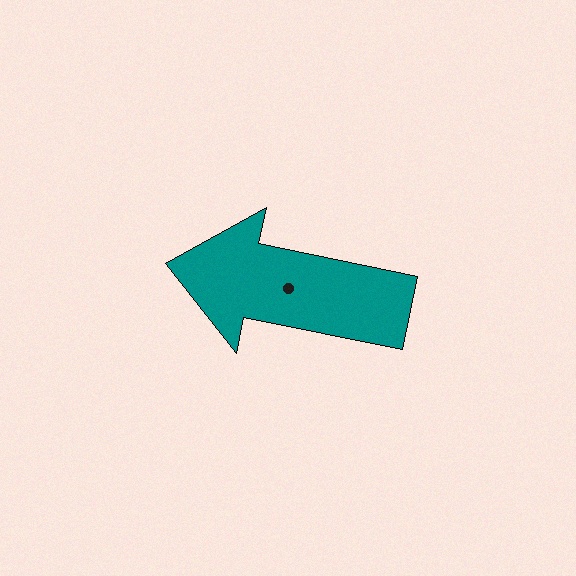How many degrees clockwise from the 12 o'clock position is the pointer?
Approximately 281 degrees.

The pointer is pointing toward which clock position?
Roughly 9 o'clock.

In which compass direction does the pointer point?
West.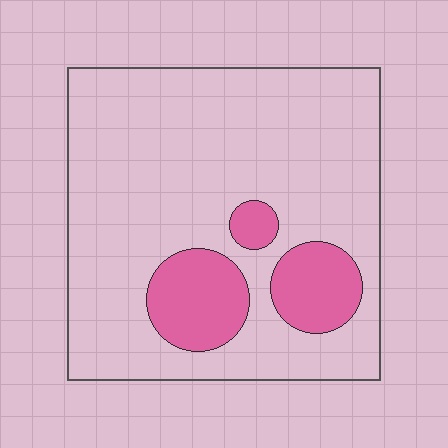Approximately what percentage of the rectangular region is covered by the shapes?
Approximately 15%.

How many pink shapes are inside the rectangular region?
3.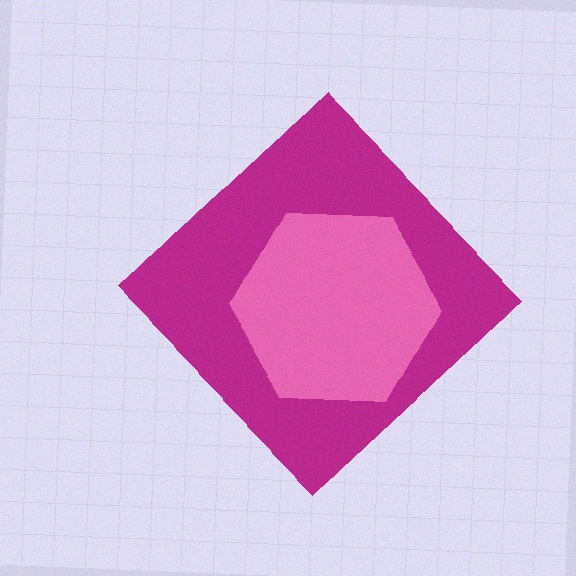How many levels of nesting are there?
2.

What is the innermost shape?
The pink hexagon.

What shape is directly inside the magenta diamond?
The pink hexagon.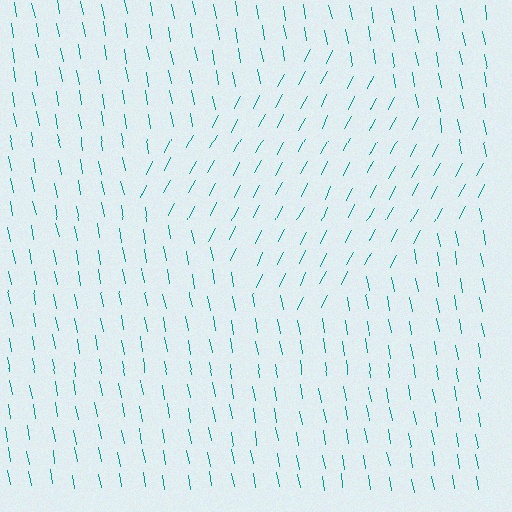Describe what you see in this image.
The image is filled with small teal line segments. A diamond region in the image has lines oriented differently from the surrounding lines, creating a visible texture boundary.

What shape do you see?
I see a diamond.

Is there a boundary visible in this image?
Yes, there is a texture boundary formed by a change in line orientation.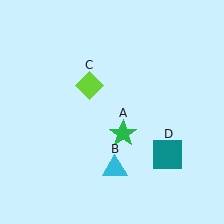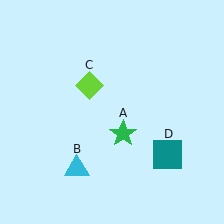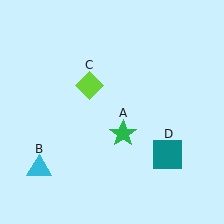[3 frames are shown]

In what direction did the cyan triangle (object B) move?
The cyan triangle (object B) moved left.